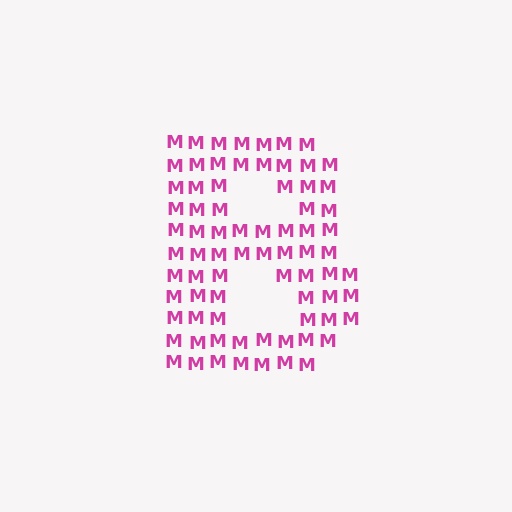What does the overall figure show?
The overall figure shows the letter B.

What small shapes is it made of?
It is made of small letter M's.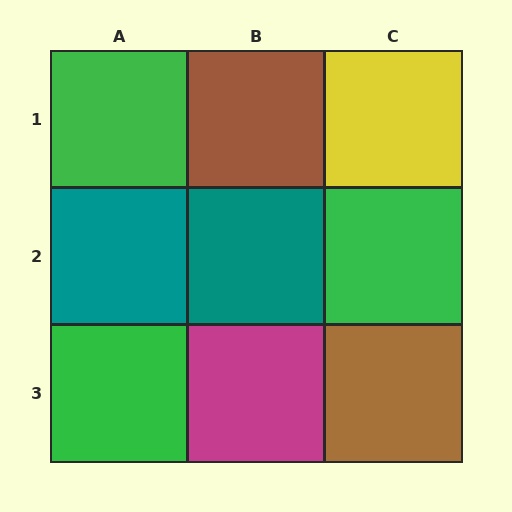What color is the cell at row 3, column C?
Brown.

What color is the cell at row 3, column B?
Magenta.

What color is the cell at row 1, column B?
Brown.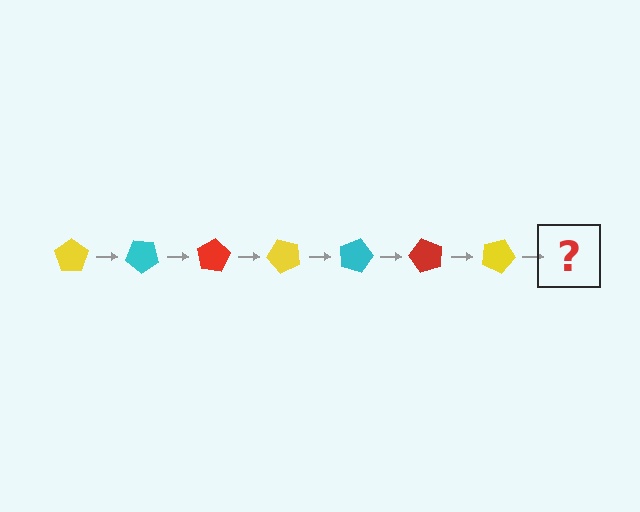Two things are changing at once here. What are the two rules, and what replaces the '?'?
The two rules are that it rotates 40 degrees each step and the color cycles through yellow, cyan, and red. The '?' should be a cyan pentagon, rotated 280 degrees from the start.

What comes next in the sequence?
The next element should be a cyan pentagon, rotated 280 degrees from the start.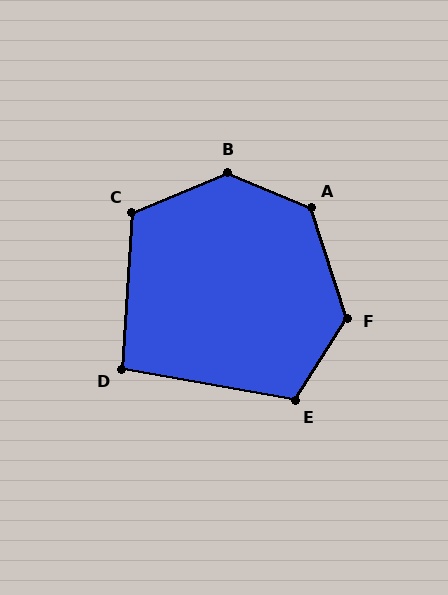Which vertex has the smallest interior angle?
D, at approximately 96 degrees.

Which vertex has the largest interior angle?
B, at approximately 134 degrees.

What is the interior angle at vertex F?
Approximately 130 degrees (obtuse).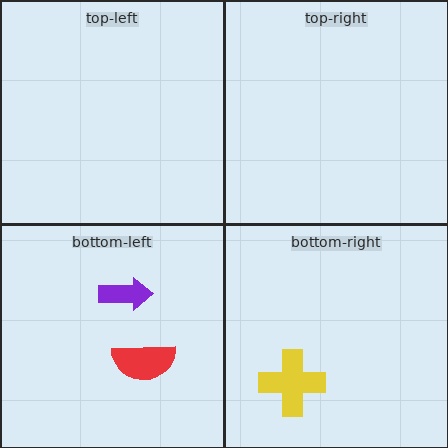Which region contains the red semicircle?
The bottom-left region.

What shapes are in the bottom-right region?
The yellow cross.